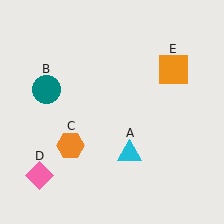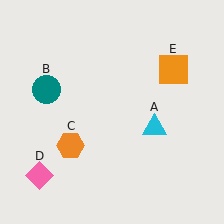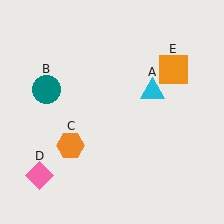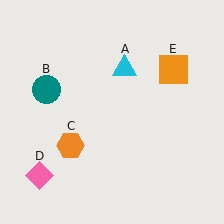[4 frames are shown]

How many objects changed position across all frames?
1 object changed position: cyan triangle (object A).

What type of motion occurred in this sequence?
The cyan triangle (object A) rotated counterclockwise around the center of the scene.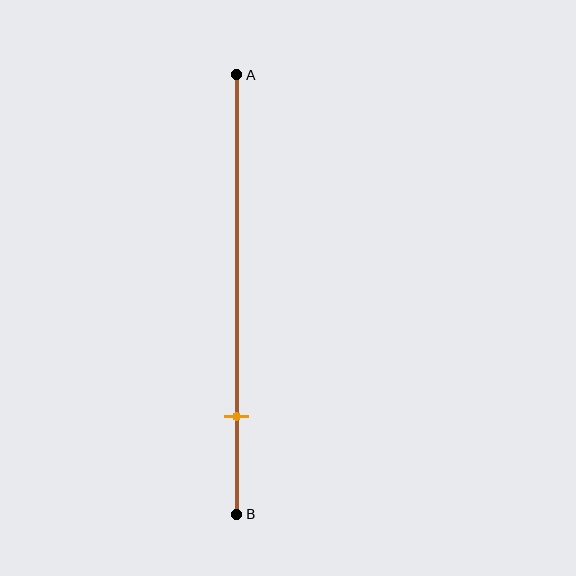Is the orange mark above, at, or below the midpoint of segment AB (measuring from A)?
The orange mark is below the midpoint of segment AB.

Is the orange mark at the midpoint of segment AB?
No, the mark is at about 80% from A, not at the 50% midpoint.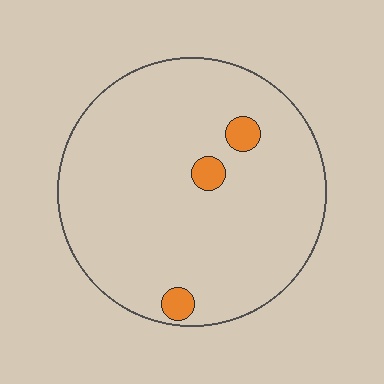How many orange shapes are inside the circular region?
3.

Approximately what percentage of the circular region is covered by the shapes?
Approximately 5%.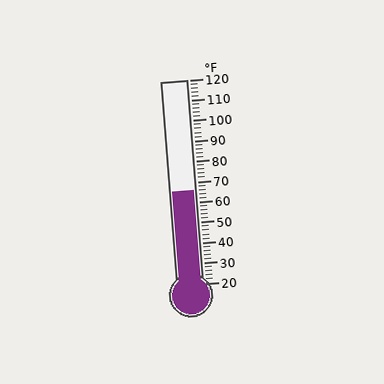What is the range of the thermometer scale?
The thermometer scale ranges from 20°F to 120°F.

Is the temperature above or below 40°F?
The temperature is above 40°F.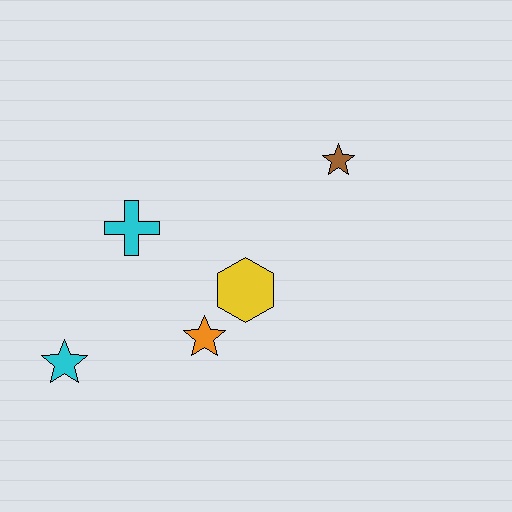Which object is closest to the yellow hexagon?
The orange star is closest to the yellow hexagon.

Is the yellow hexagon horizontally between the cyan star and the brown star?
Yes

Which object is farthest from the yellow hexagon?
The cyan star is farthest from the yellow hexagon.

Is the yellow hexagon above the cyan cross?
No